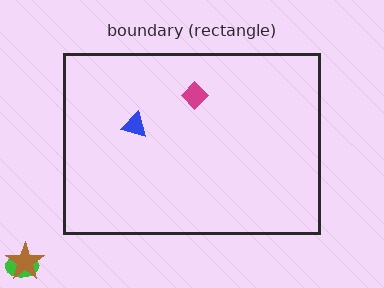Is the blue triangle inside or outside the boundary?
Inside.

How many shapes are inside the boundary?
2 inside, 2 outside.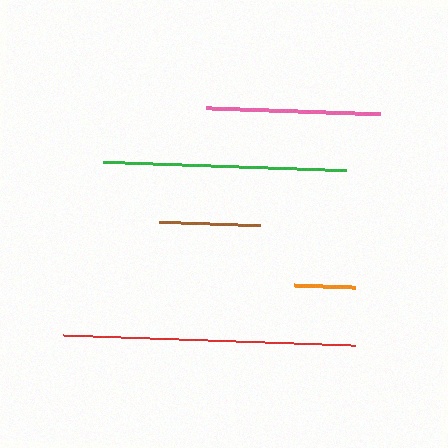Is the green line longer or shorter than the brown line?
The green line is longer than the brown line.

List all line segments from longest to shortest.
From longest to shortest: red, green, pink, brown, orange.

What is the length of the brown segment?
The brown segment is approximately 100 pixels long.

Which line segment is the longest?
The red line is the longest at approximately 291 pixels.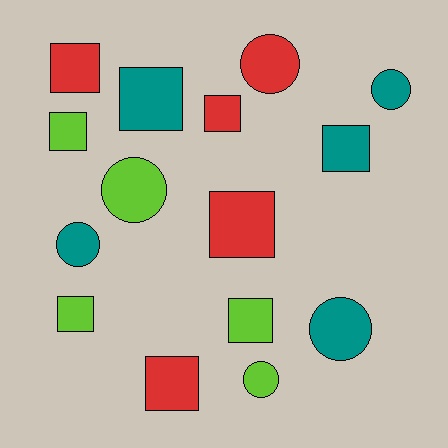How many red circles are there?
There is 1 red circle.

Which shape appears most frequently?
Square, with 9 objects.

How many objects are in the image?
There are 15 objects.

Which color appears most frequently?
Red, with 5 objects.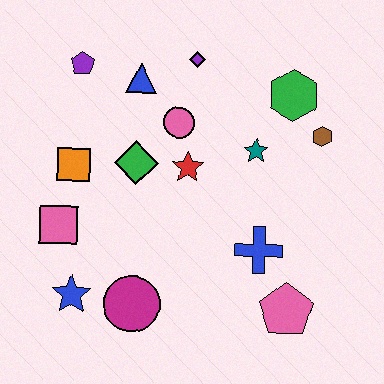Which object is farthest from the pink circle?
The pink pentagon is farthest from the pink circle.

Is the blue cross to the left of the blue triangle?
No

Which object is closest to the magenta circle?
The blue star is closest to the magenta circle.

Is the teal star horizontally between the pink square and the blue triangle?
No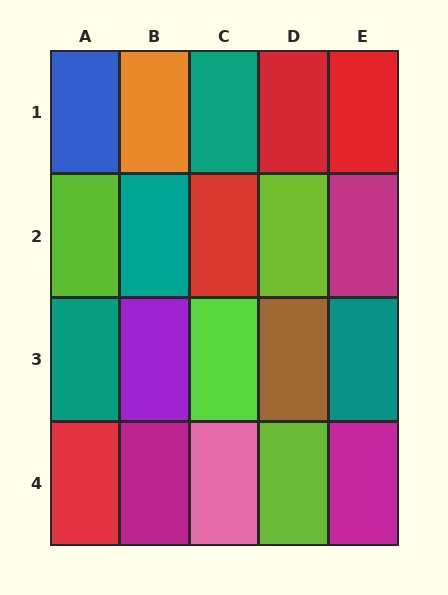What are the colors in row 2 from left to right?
Lime, teal, red, lime, magenta.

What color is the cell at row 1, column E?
Red.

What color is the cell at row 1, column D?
Red.